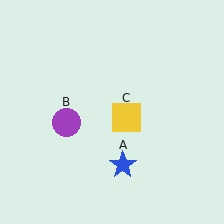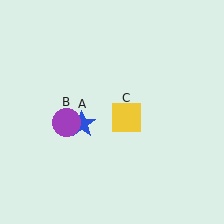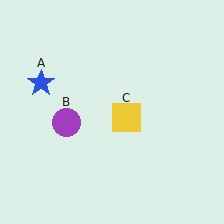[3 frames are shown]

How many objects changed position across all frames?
1 object changed position: blue star (object A).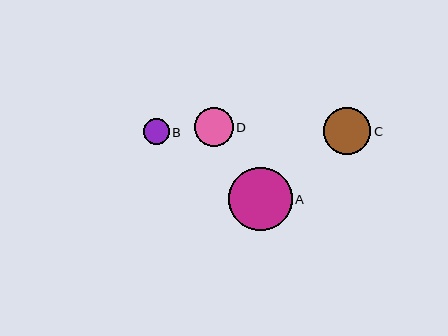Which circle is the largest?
Circle A is the largest with a size of approximately 63 pixels.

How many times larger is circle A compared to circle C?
Circle A is approximately 1.3 times the size of circle C.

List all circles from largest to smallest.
From largest to smallest: A, C, D, B.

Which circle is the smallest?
Circle B is the smallest with a size of approximately 26 pixels.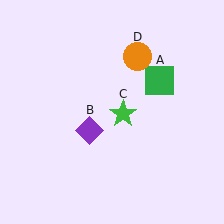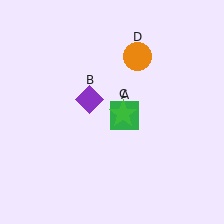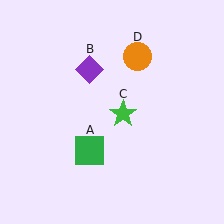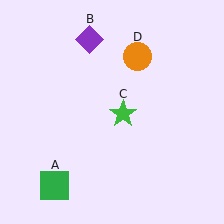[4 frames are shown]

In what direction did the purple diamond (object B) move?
The purple diamond (object B) moved up.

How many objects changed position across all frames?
2 objects changed position: green square (object A), purple diamond (object B).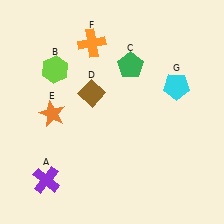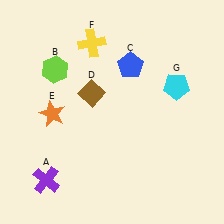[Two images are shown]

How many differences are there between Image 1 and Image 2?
There are 2 differences between the two images.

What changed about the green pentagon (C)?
In Image 1, C is green. In Image 2, it changed to blue.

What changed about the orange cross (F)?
In Image 1, F is orange. In Image 2, it changed to yellow.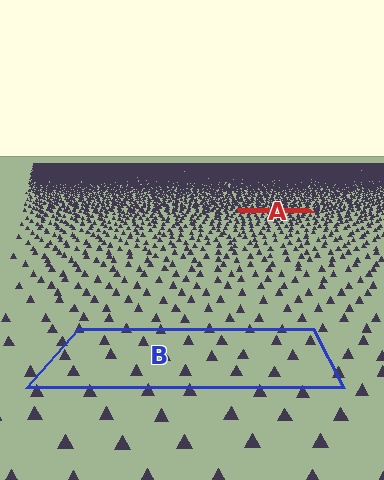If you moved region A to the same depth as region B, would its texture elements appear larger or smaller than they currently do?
They would appear larger. At a closer depth, the same texture elements are projected at a bigger on-screen size.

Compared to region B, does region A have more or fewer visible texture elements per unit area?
Region A has more texture elements per unit area — they are packed more densely because it is farther away.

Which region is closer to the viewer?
Region B is closer. The texture elements there are larger and more spread out.